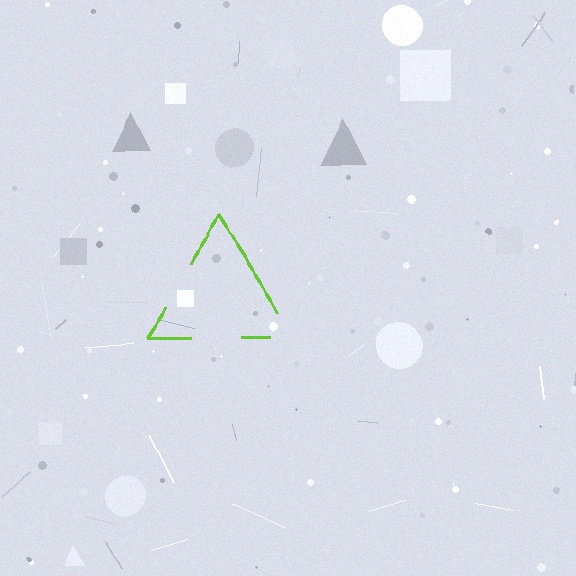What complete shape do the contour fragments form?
The contour fragments form a triangle.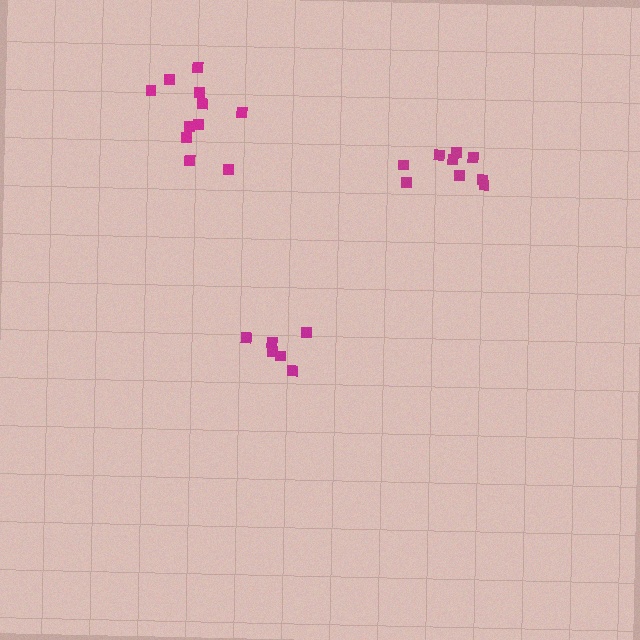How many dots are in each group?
Group 1: 9 dots, Group 2: 6 dots, Group 3: 11 dots (26 total).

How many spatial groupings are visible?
There are 3 spatial groupings.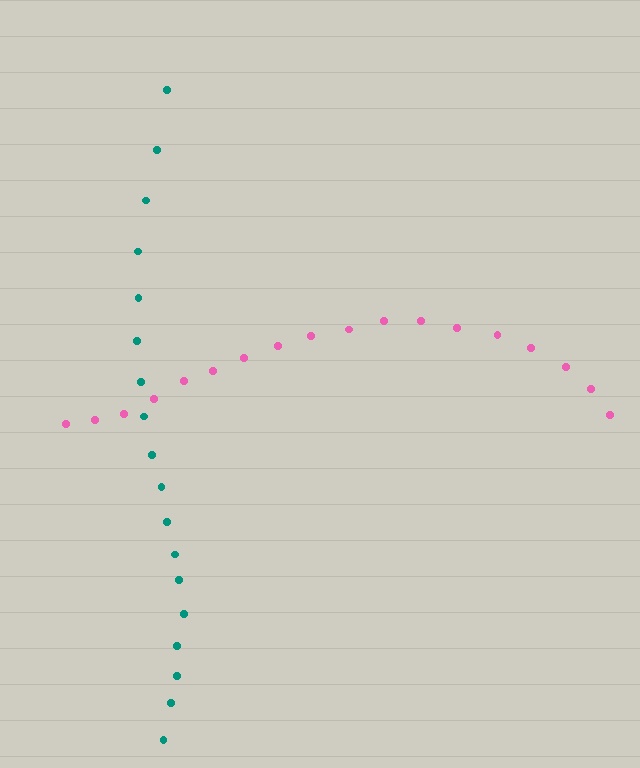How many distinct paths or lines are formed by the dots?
There are 2 distinct paths.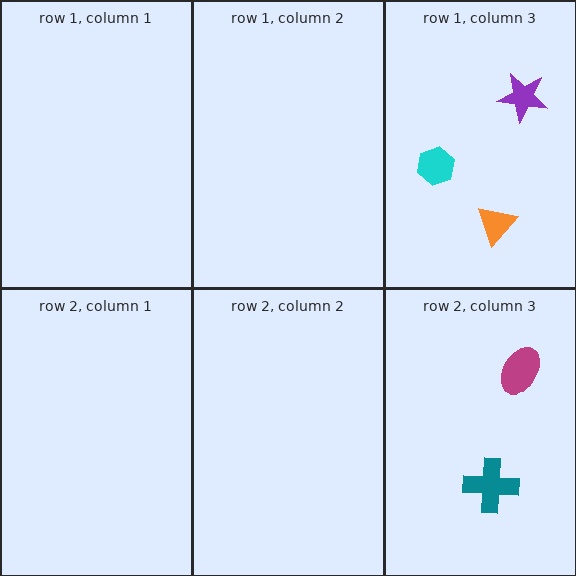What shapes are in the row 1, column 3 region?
The purple star, the cyan hexagon, the orange triangle.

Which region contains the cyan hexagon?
The row 1, column 3 region.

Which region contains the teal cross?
The row 2, column 3 region.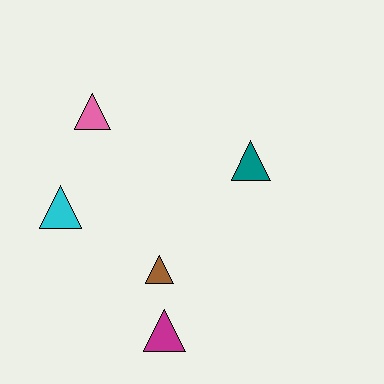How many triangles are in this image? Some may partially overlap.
There are 5 triangles.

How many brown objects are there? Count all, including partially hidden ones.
There is 1 brown object.